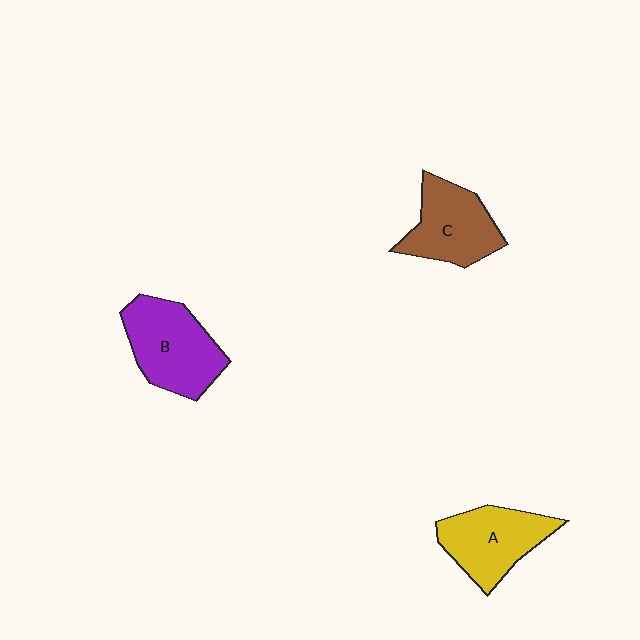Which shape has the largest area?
Shape B (purple).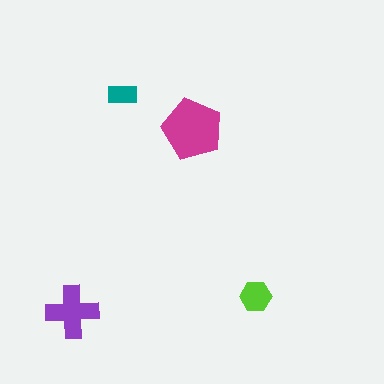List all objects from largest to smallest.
The magenta pentagon, the purple cross, the lime hexagon, the teal rectangle.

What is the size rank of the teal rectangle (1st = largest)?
4th.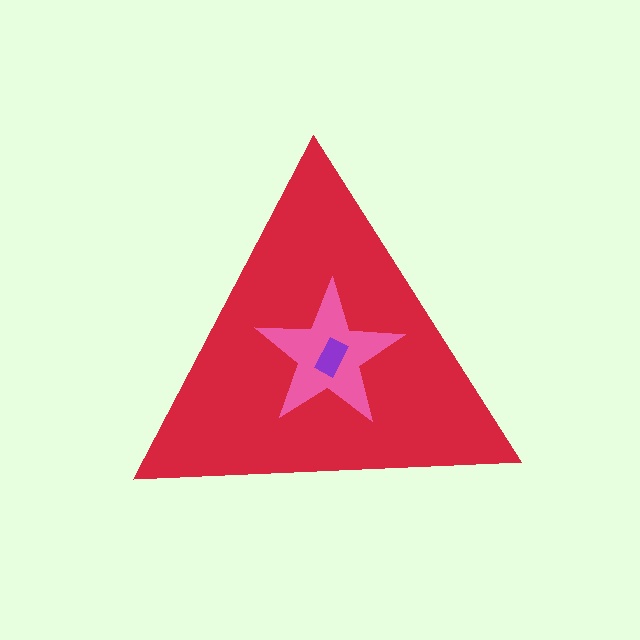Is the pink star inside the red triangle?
Yes.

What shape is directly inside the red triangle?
The pink star.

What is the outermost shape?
The red triangle.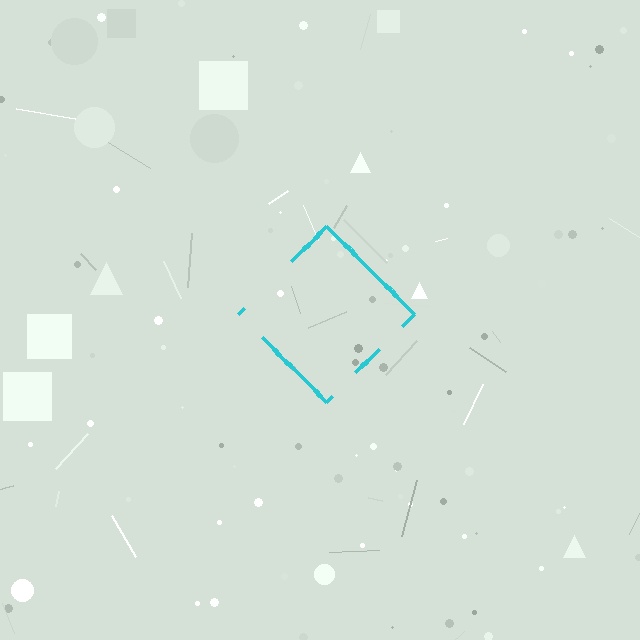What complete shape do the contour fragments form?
The contour fragments form a diamond.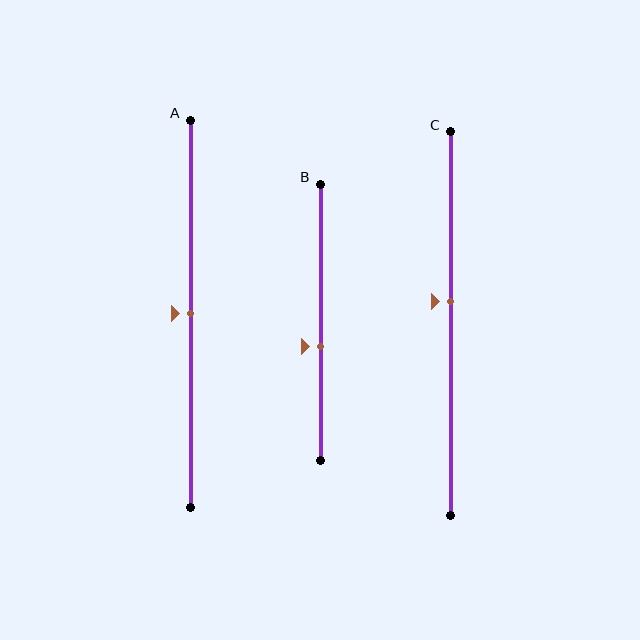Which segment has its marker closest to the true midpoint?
Segment A has its marker closest to the true midpoint.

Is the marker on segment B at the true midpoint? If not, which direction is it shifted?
No, the marker on segment B is shifted downward by about 9% of the segment length.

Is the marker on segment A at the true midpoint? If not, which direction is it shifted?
Yes, the marker on segment A is at the true midpoint.